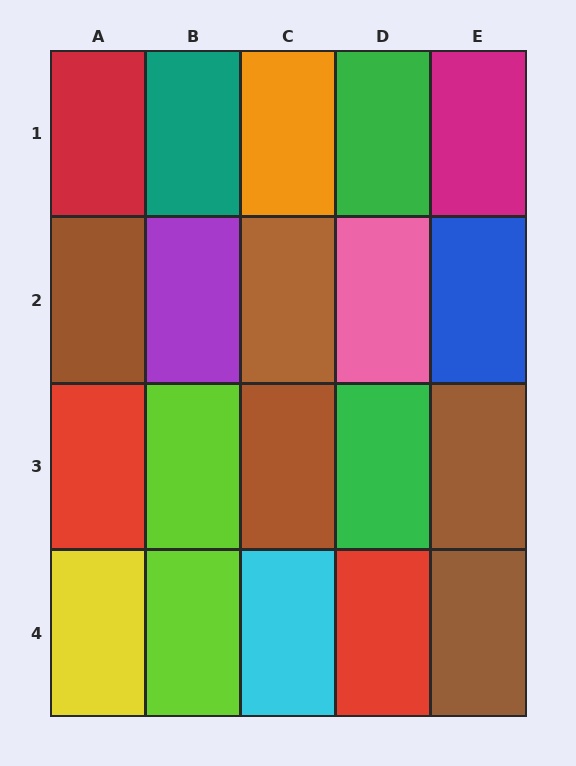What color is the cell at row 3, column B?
Lime.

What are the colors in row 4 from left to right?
Yellow, lime, cyan, red, brown.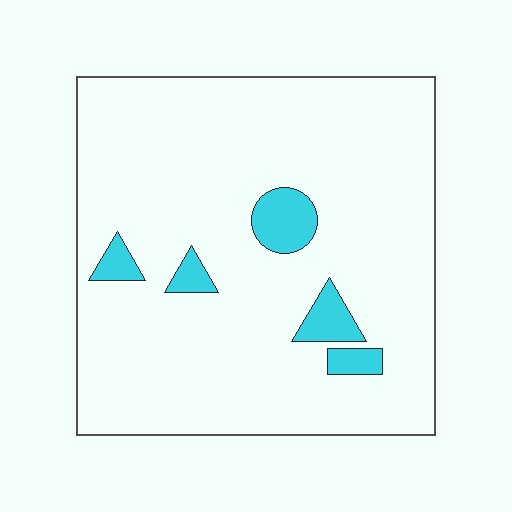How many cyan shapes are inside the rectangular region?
5.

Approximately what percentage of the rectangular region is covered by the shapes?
Approximately 10%.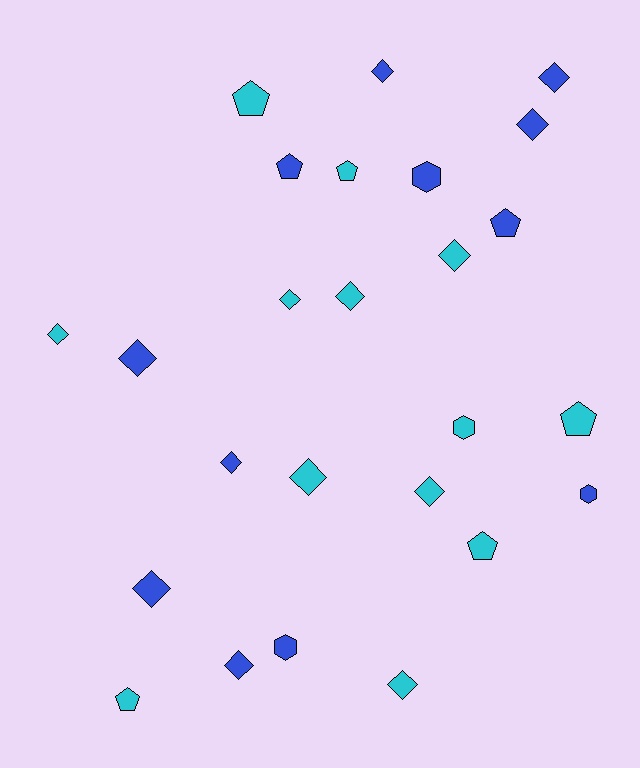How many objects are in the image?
There are 25 objects.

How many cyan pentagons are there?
There are 5 cyan pentagons.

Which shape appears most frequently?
Diamond, with 14 objects.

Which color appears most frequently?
Cyan, with 13 objects.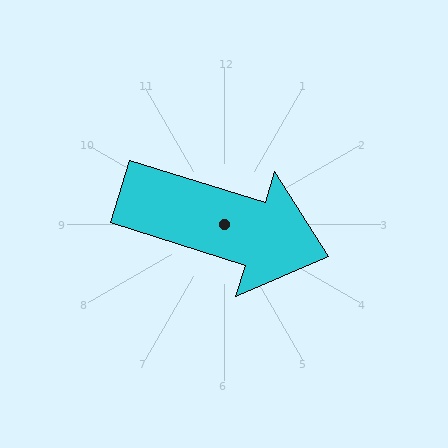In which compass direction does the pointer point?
East.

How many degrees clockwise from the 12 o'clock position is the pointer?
Approximately 107 degrees.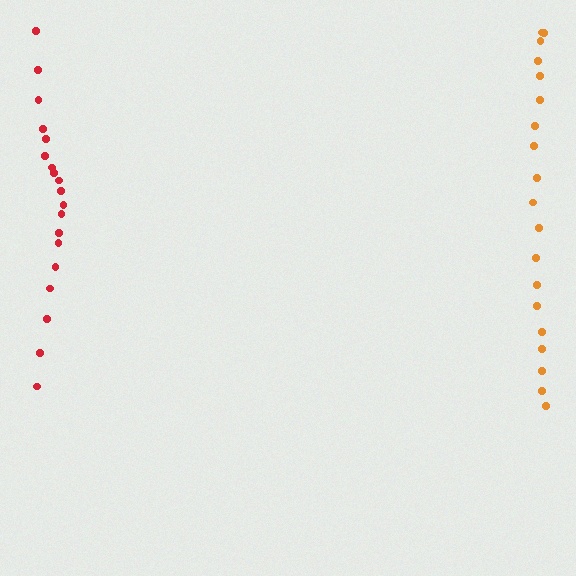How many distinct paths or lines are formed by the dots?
There are 2 distinct paths.